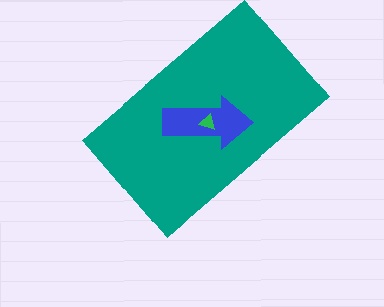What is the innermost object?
The green triangle.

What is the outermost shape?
The teal rectangle.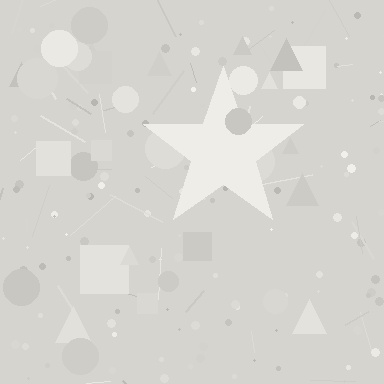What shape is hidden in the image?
A star is hidden in the image.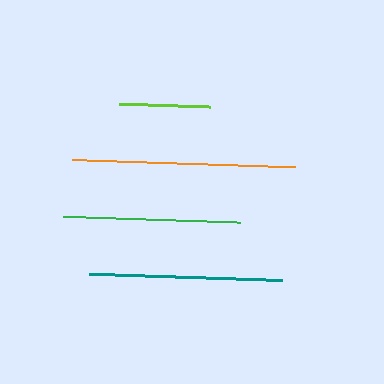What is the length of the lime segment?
The lime segment is approximately 91 pixels long.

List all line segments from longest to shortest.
From longest to shortest: orange, teal, green, lime.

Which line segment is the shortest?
The lime line is the shortest at approximately 91 pixels.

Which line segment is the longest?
The orange line is the longest at approximately 223 pixels.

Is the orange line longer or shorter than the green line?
The orange line is longer than the green line.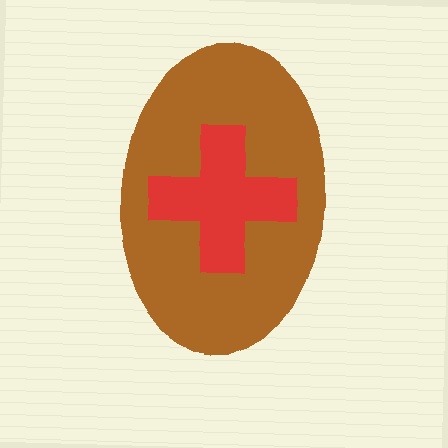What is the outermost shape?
The brown ellipse.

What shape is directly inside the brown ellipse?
The red cross.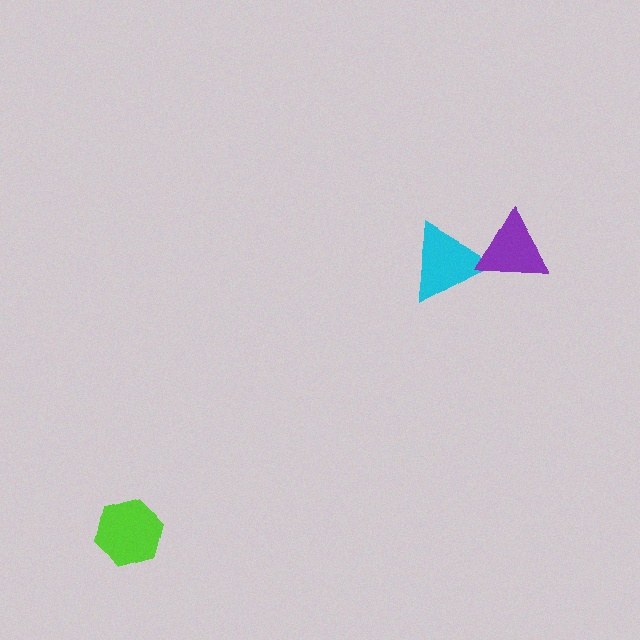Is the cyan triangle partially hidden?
Yes, it is partially covered by another shape.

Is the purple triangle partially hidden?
No, no other shape covers it.